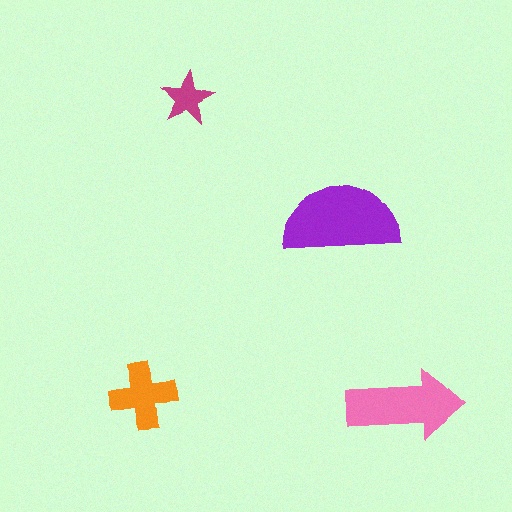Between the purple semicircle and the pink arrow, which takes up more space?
The purple semicircle.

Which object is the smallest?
The magenta star.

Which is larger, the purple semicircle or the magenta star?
The purple semicircle.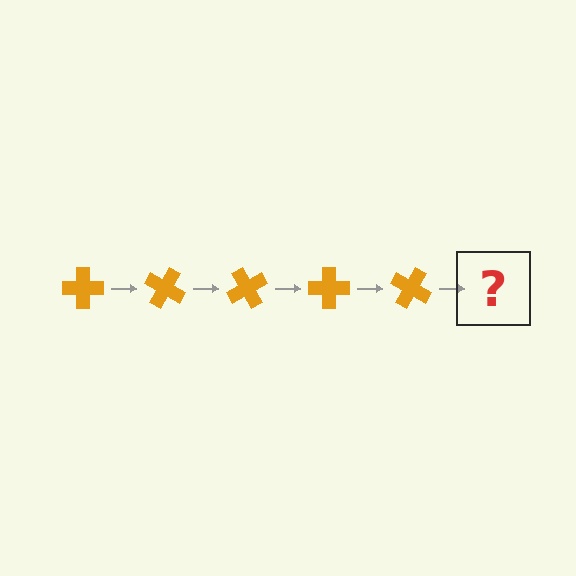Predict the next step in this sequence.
The next step is an orange cross rotated 150 degrees.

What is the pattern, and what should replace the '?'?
The pattern is that the cross rotates 30 degrees each step. The '?' should be an orange cross rotated 150 degrees.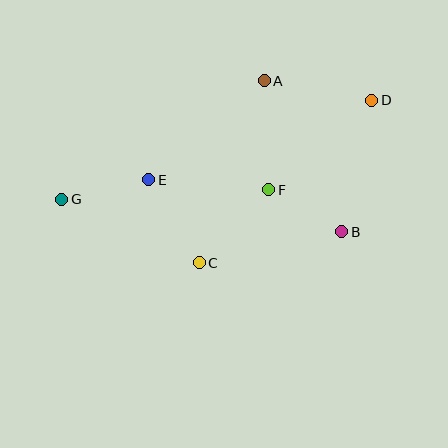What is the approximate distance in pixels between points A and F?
The distance between A and F is approximately 109 pixels.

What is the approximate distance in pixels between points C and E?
The distance between C and E is approximately 97 pixels.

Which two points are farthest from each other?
Points D and G are farthest from each other.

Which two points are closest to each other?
Points B and F are closest to each other.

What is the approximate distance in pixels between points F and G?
The distance between F and G is approximately 207 pixels.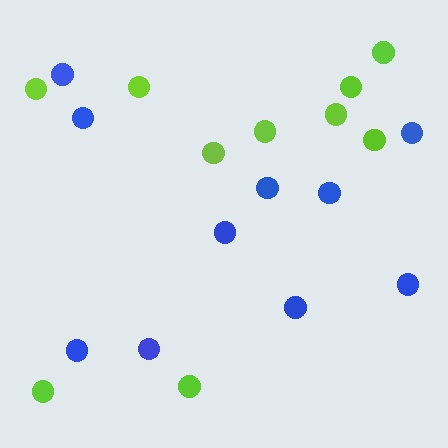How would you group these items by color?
There are 2 groups: one group of lime circles (10) and one group of blue circles (10).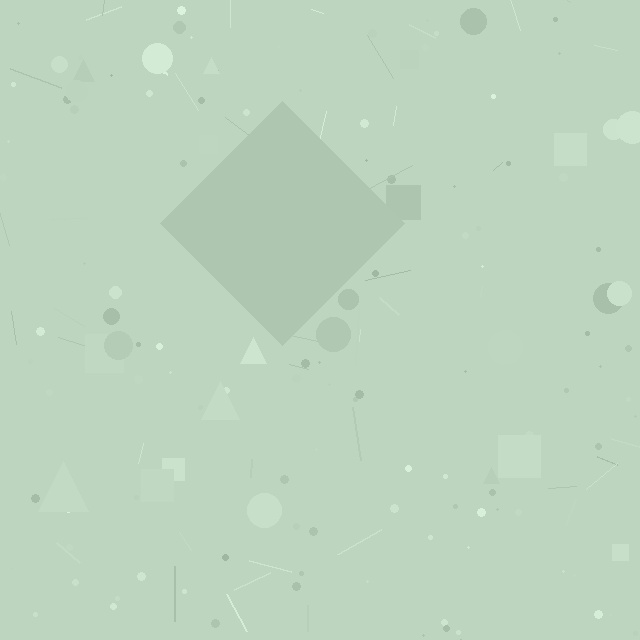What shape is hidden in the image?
A diamond is hidden in the image.